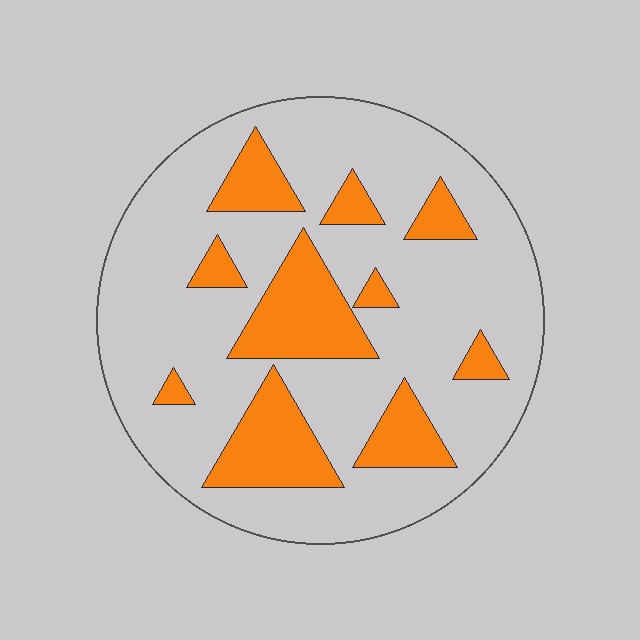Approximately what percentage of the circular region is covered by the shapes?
Approximately 25%.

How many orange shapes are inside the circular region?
10.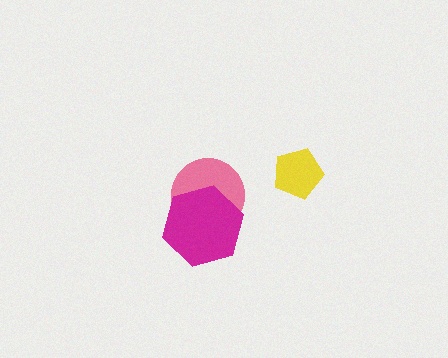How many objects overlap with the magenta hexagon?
1 object overlaps with the magenta hexagon.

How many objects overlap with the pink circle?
1 object overlaps with the pink circle.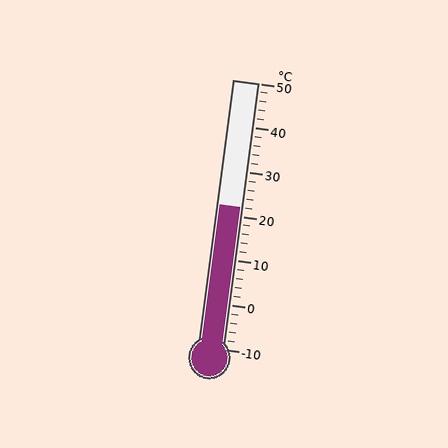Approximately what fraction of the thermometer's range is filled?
The thermometer is filled to approximately 55% of its range.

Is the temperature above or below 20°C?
The temperature is above 20°C.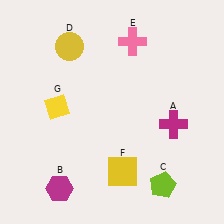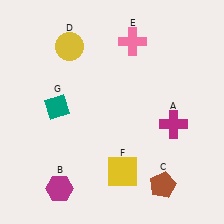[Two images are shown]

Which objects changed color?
C changed from lime to brown. G changed from yellow to teal.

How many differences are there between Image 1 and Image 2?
There are 2 differences between the two images.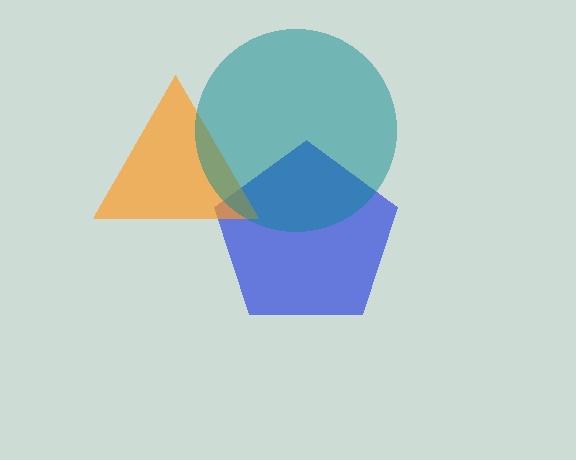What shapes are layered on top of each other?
The layered shapes are: a blue pentagon, an orange triangle, a teal circle.